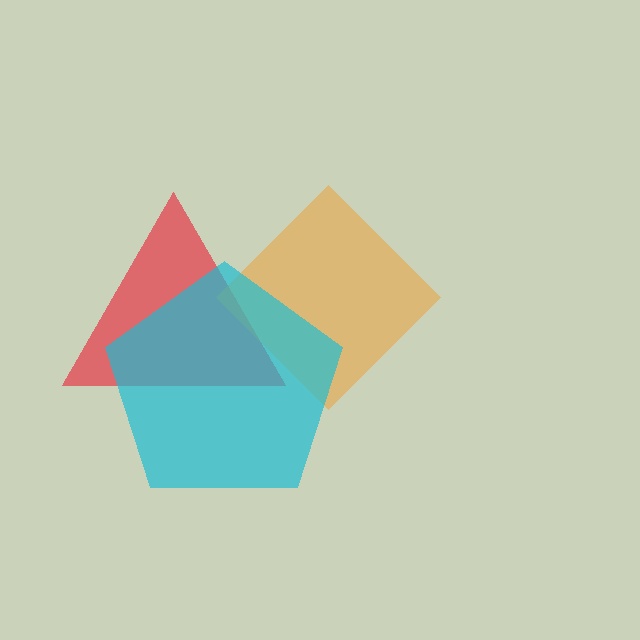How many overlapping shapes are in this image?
There are 3 overlapping shapes in the image.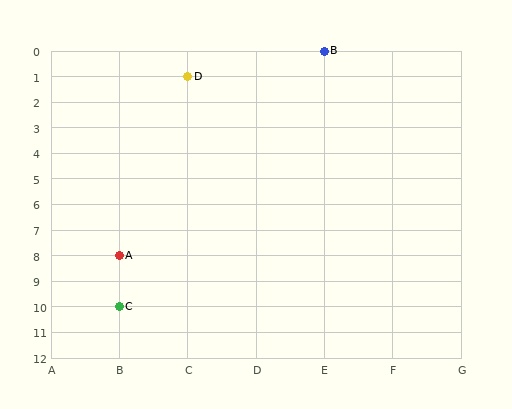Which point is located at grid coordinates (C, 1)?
Point D is at (C, 1).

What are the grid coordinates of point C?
Point C is at grid coordinates (B, 10).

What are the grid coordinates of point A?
Point A is at grid coordinates (B, 8).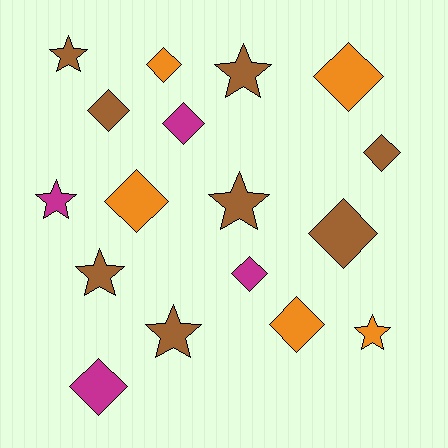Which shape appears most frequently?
Diamond, with 10 objects.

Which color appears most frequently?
Brown, with 8 objects.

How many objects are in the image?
There are 17 objects.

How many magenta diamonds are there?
There are 3 magenta diamonds.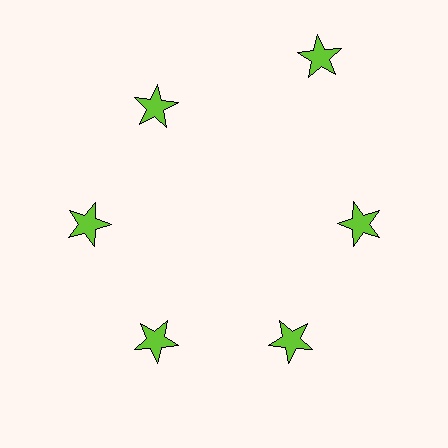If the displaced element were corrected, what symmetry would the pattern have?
It would have 6-fold rotational symmetry — the pattern would map onto itself every 60 degrees.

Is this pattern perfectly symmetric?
No. The 6 lime stars are arranged in a ring, but one element near the 1 o'clock position is pushed outward from the center, breaking the 6-fold rotational symmetry.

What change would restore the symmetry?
The symmetry would be restored by moving it inward, back onto the ring so that all 6 stars sit at equal angles and equal distance from the center.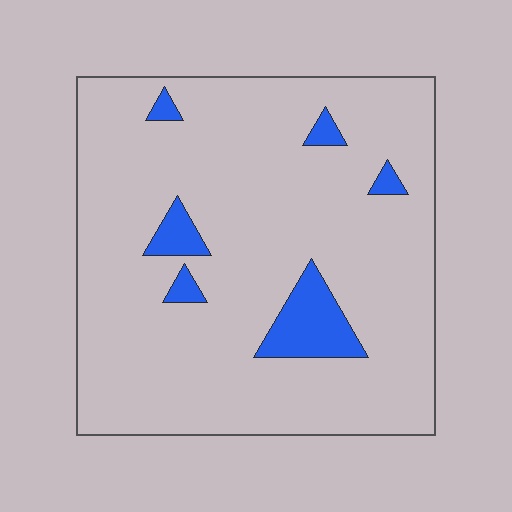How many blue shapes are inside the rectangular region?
6.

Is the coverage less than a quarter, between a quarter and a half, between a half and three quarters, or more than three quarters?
Less than a quarter.